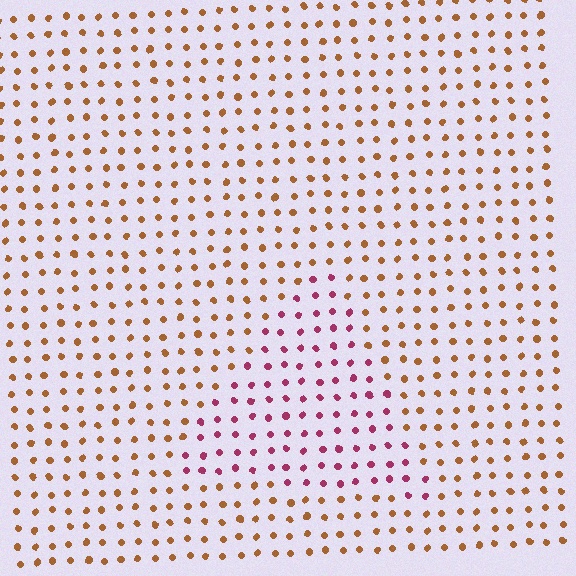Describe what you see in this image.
The image is filled with small brown elements in a uniform arrangement. A triangle-shaped region is visible where the elements are tinted to a slightly different hue, forming a subtle color boundary.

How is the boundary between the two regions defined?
The boundary is defined purely by a slight shift in hue (about 54 degrees). Spacing, size, and orientation are identical on both sides.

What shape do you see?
I see a triangle.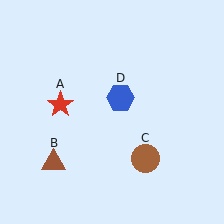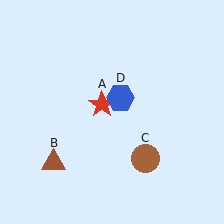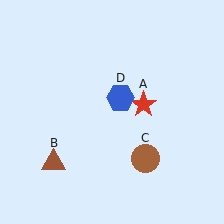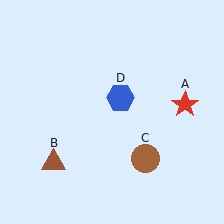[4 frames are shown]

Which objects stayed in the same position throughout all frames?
Brown triangle (object B) and brown circle (object C) and blue hexagon (object D) remained stationary.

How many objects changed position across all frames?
1 object changed position: red star (object A).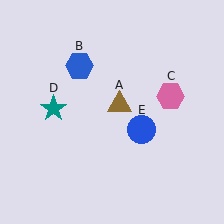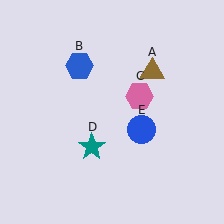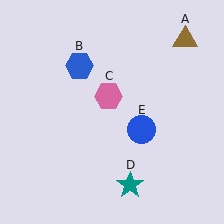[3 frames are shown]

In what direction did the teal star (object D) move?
The teal star (object D) moved down and to the right.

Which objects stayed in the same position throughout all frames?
Blue hexagon (object B) and blue circle (object E) remained stationary.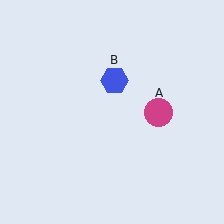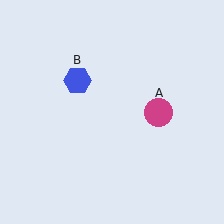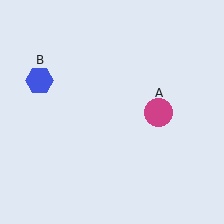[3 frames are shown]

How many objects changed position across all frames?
1 object changed position: blue hexagon (object B).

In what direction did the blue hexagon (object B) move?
The blue hexagon (object B) moved left.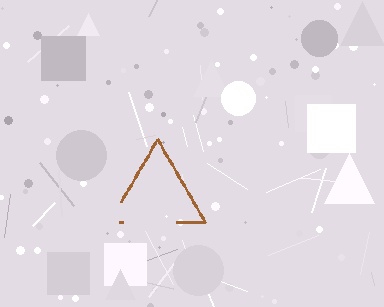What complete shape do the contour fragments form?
The contour fragments form a triangle.